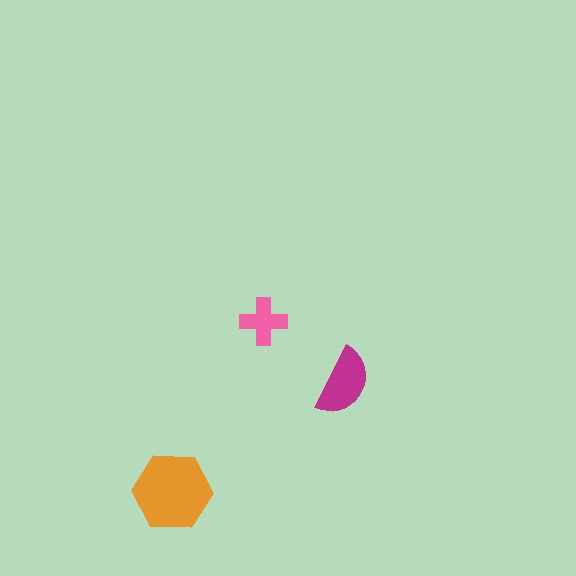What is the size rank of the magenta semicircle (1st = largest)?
2nd.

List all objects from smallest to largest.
The pink cross, the magenta semicircle, the orange hexagon.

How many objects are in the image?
There are 3 objects in the image.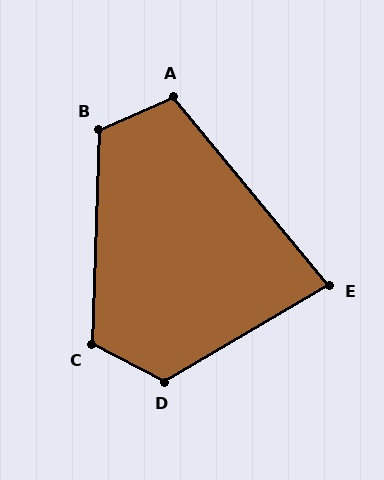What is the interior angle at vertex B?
Approximately 116 degrees (obtuse).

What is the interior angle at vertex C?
Approximately 116 degrees (obtuse).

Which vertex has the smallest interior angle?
E, at approximately 81 degrees.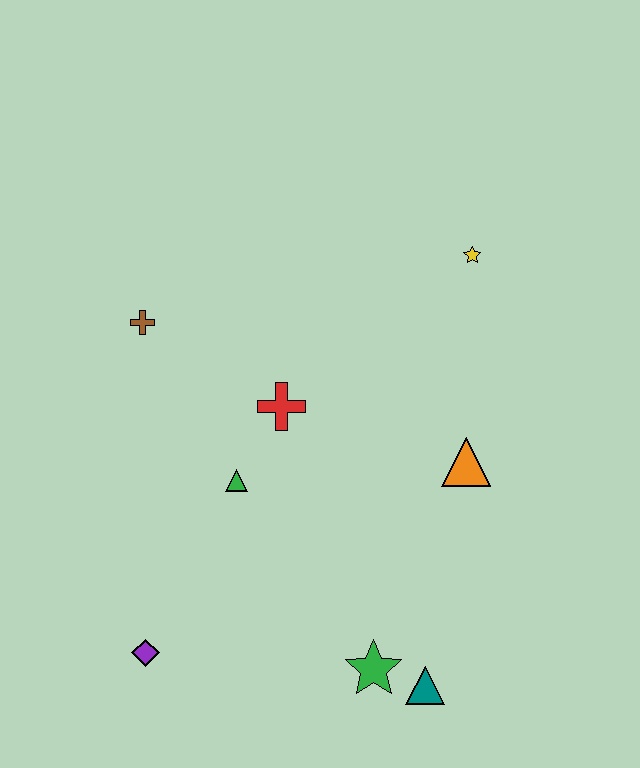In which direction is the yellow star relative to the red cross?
The yellow star is to the right of the red cross.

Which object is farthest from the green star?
The yellow star is farthest from the green star.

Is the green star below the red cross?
Yes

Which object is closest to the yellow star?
The orange triangle is closest to the yellow star.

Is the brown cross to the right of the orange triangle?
No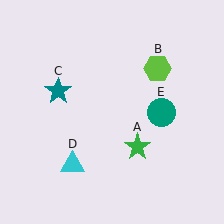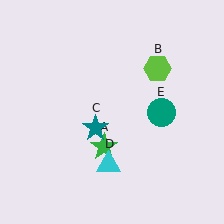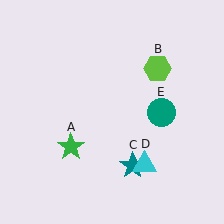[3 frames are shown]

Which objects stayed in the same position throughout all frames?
Lime hexagon (object B) and teal circle (object E) remained stationary.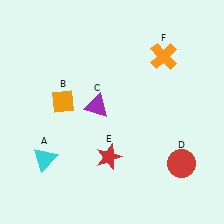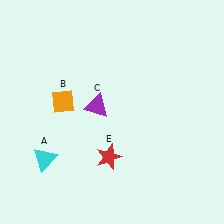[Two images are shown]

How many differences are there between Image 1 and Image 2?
There are 2 differences between the two images.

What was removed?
The red circle (D), the orange cross (F) were removed in Image 2.